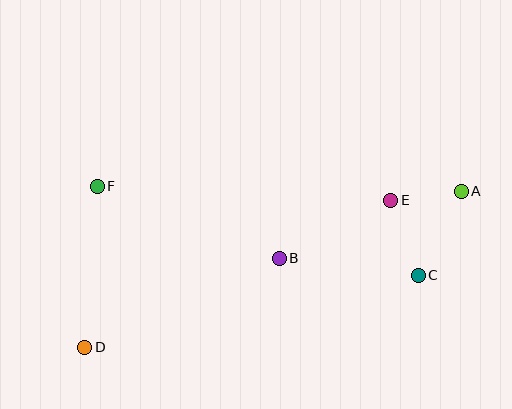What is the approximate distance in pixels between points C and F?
The distance between C and F is approximately 333 pixels.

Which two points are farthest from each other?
Points A and D are farthest from each other.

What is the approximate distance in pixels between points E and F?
The distance between E and F is approximately 294 pixels.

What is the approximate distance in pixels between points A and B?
The distance between A and B is approximately 194 pixels.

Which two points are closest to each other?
Points A and E are closest to each other.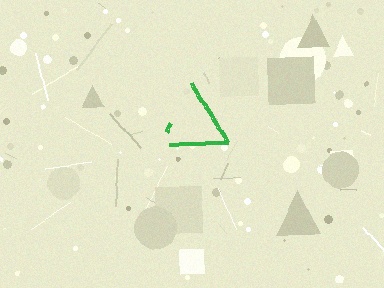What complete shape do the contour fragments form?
The contour fragments form a triangle.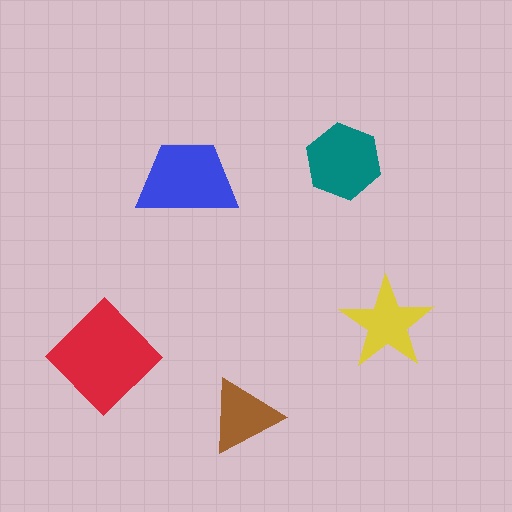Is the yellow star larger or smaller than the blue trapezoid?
Smaller.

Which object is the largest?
The red diamond.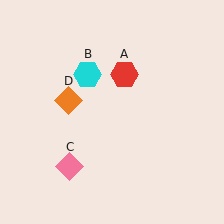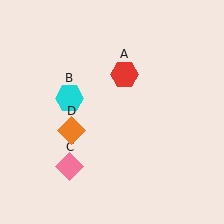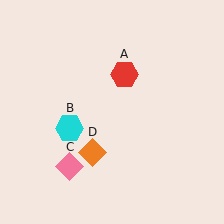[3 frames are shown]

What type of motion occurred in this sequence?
The cyan hexagon (object B), orange diamond (object D) rotated counterclockwise around the center of the scene.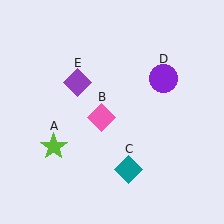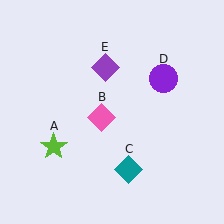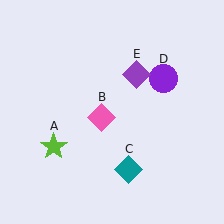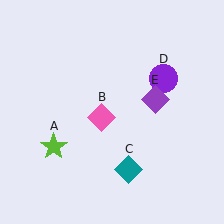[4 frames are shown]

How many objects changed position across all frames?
1 object changed position: purple diamond (object E).